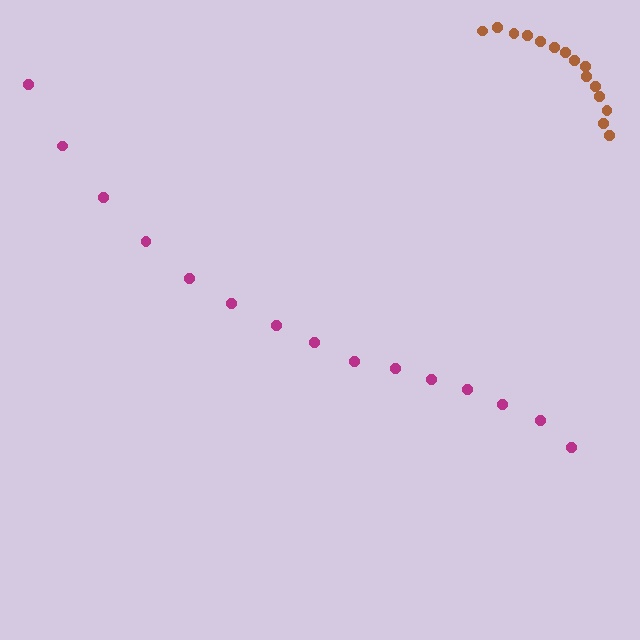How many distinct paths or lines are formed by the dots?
There are 2 distinct paths.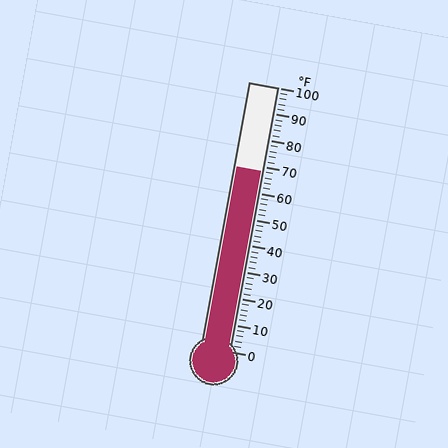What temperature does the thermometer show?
The thermometer shows approximately 68°F.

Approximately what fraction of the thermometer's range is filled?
The thermometer is filled to approximately 70% of its range.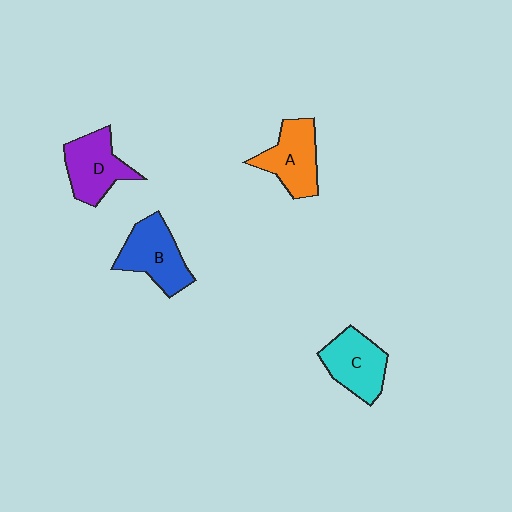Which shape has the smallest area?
Shape C (cyan).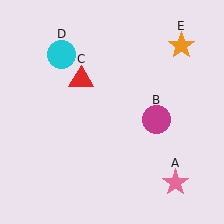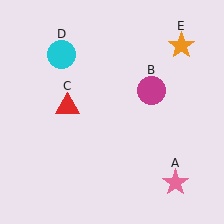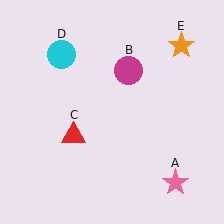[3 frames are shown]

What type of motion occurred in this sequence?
The magenta circle (object B), red triangle (object C) rotated counterclockwise around the center of the scene.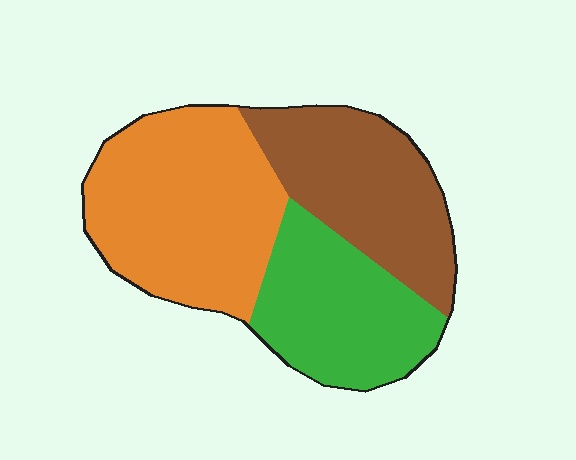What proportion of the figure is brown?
Brown takes up about one third (1/3) of the figure.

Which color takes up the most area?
Orange, at roughly 40%.